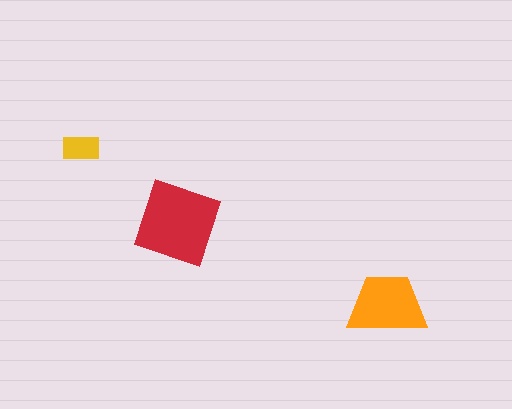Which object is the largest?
The red diamond.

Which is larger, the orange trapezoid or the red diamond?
The red diamond.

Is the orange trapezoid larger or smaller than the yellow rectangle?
Larger.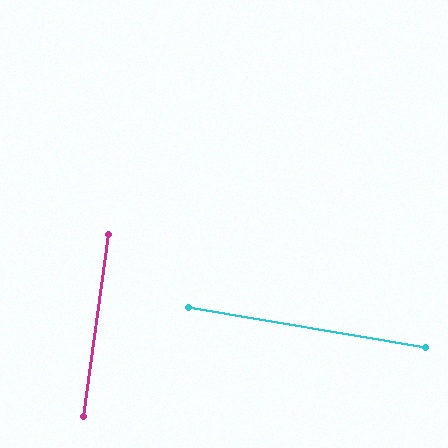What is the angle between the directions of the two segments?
Approximately 88 degrees.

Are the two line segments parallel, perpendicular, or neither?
Perpendicular — they meet at approximately 88°.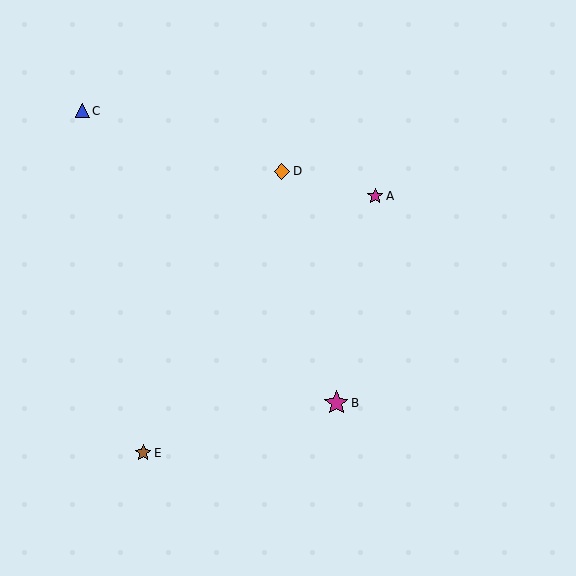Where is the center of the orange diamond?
The center of the orange diamond is at (282, 171).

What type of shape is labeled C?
Shape C is a blue triangle.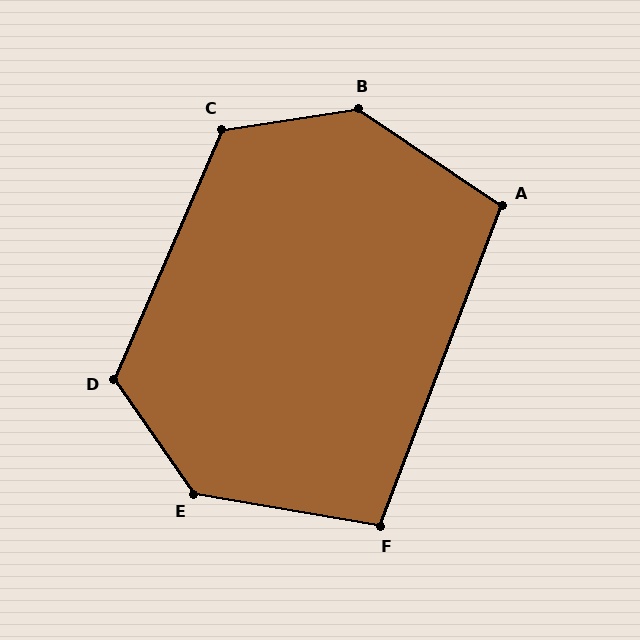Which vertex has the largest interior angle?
B, at approximately 137 degrees.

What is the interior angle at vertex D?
Approximately 122 degrees (obtuse).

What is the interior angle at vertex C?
Approximately 122 degrees (obtuse).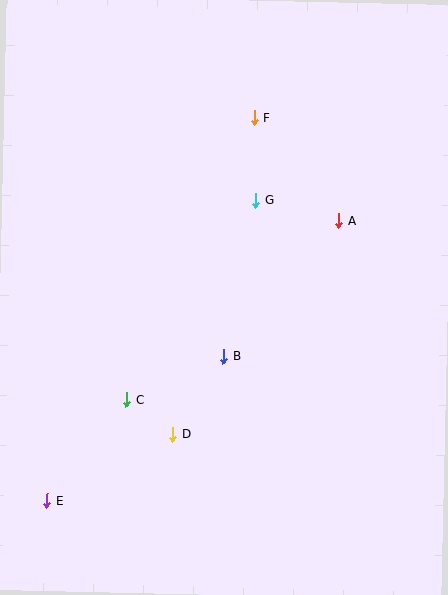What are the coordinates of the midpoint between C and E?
The midpoint between C and E is at (87, 450).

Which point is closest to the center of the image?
Point B at (223, 356) is closest to the center.